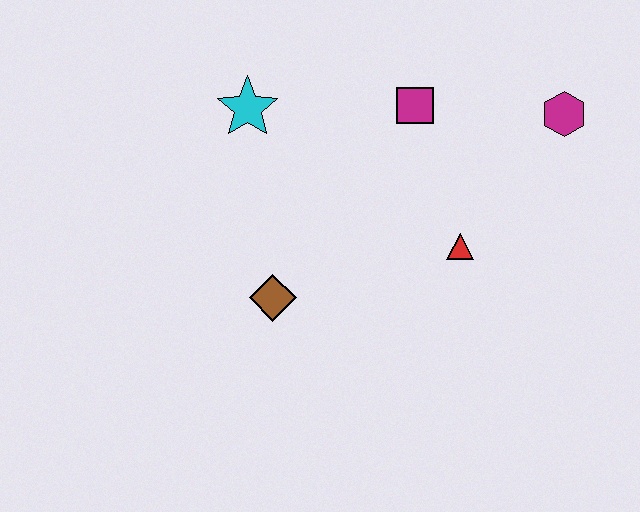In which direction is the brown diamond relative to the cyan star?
The brown diamond is below the cyan star.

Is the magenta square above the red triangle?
Yes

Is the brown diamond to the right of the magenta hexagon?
No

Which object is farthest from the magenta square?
The brown diamond is farthest from the magenta square.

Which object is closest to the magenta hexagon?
The magenta square is closest to the magenta hexagon.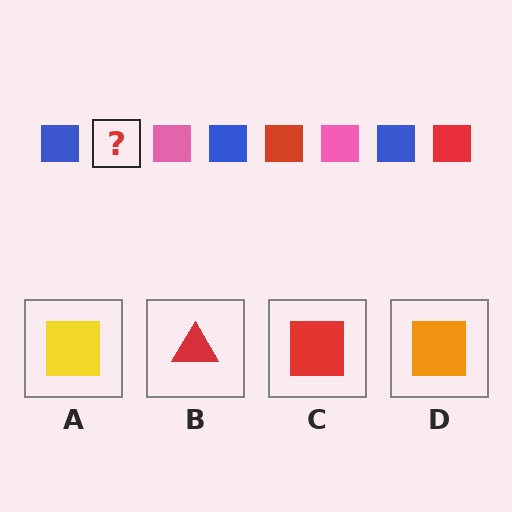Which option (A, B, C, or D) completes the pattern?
C.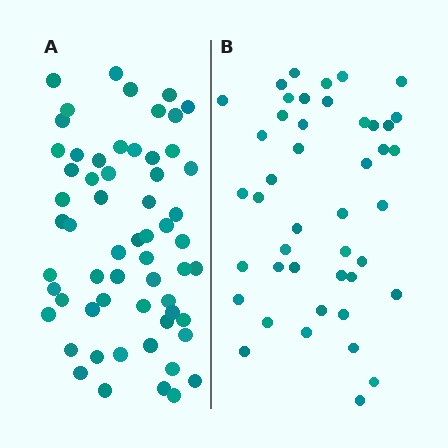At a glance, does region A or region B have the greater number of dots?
Region A (the left region) has more dots.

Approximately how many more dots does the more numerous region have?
Region A has approximately 15 more dots than region B.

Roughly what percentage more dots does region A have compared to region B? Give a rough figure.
About 35% more.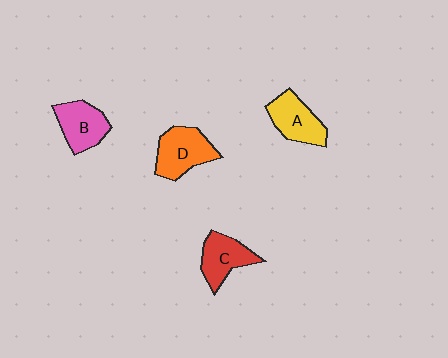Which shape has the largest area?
Shape D (orange).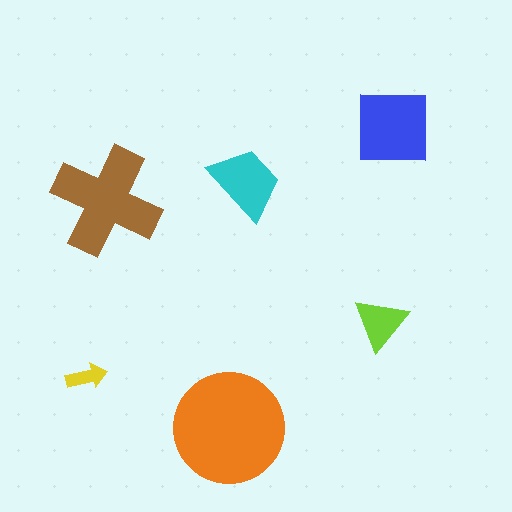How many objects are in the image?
There are 6 objects in the image.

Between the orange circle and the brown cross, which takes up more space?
The orange circle.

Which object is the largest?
The orange circle.